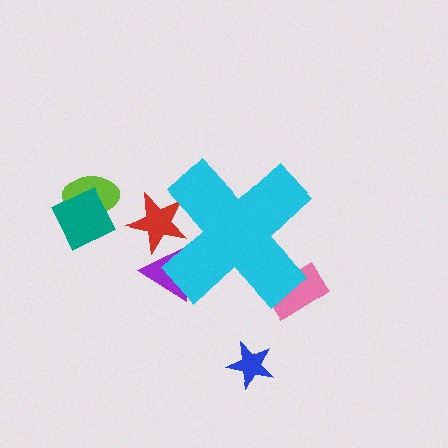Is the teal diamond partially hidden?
No, the teal diamond is fully visible.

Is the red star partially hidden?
Yes, the red star is partially hidden behind the cyan cross.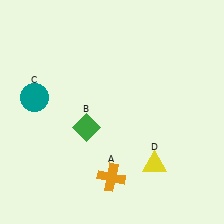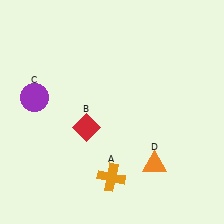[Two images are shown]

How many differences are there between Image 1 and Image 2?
There are 3 differences between the two images.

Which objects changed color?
B changed from green to red. C changed from teal to purple. D changed from yellow to orange.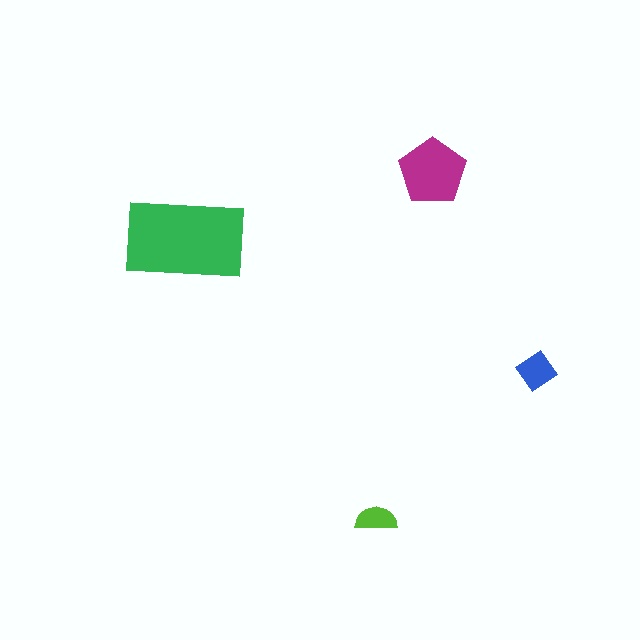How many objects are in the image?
There are 4 objects in the image.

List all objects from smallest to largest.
The lime semicircle, the blue diamond, the magenta pentagon, the green rectangle.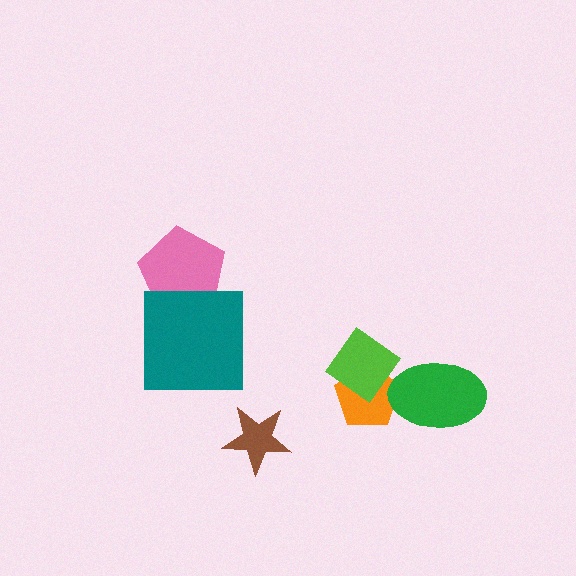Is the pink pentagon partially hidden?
Yes, it is partially covered by another shape.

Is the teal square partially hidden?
No, no other shape covers it.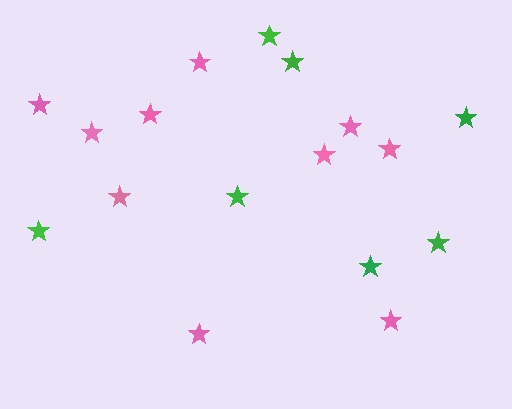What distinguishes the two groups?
There are 2 groups: one group of pink stars (10) and one group of green stars (7).